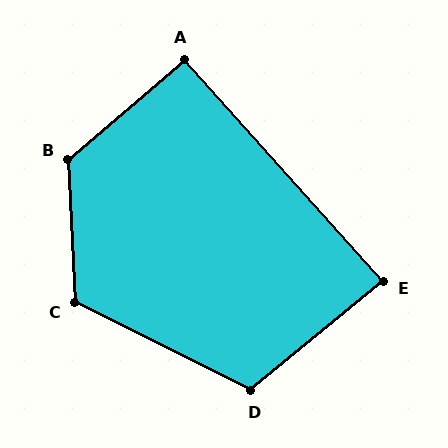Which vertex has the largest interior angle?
B, at approximately 128 degrees.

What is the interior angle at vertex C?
Approximately 119 degrees (obtuse).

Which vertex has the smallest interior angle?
E, at approximately 88 degrees.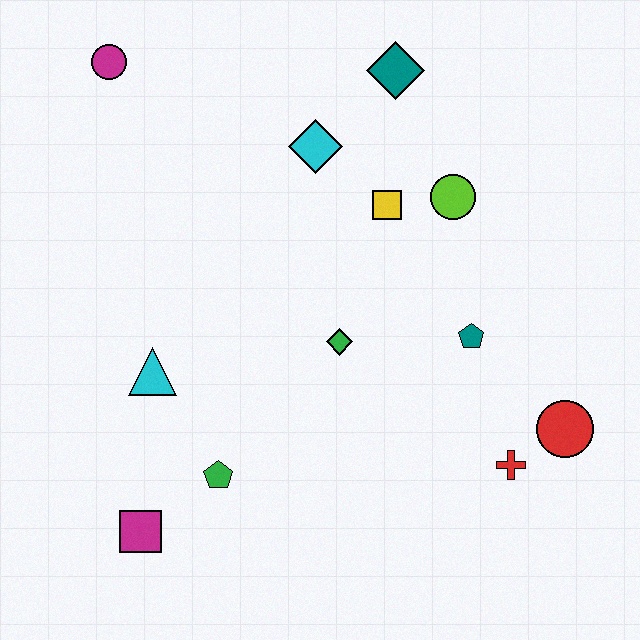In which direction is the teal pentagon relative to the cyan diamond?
The teal pentagon is below the cyan diamond.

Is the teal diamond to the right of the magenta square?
Yes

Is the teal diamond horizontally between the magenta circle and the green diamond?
No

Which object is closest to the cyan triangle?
The green pentagon is closest to the cyan triangle.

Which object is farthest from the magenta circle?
The red circle is farthest from the magenta circle.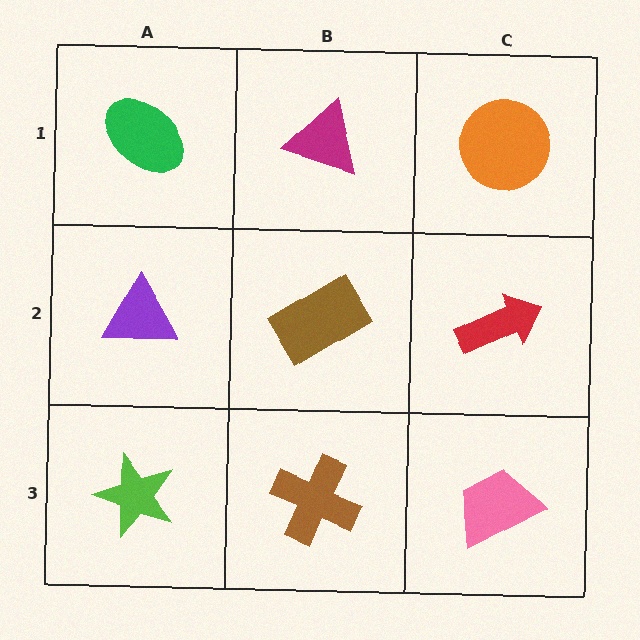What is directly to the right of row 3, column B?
A pink trapezoid.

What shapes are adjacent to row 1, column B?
A brown rectangle (row 2, column B), a green ellipse (row 1, column A), an orange circle (row 1, column C).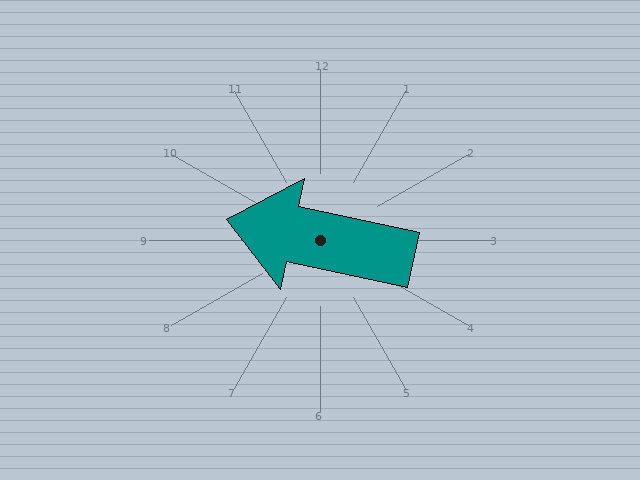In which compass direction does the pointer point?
West.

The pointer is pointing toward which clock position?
Roughly 9 o'clock.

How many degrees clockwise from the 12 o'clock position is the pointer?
Approximately 282 degrees.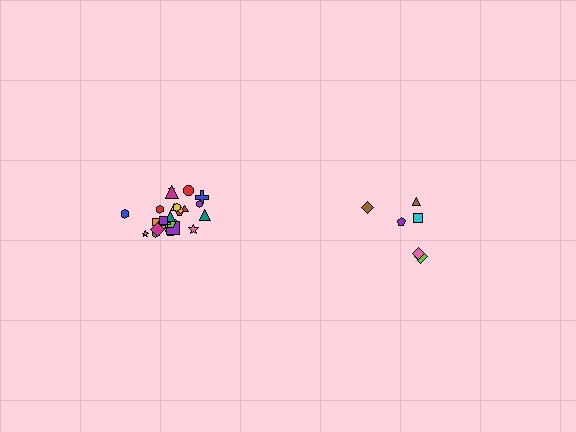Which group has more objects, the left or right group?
The left group.